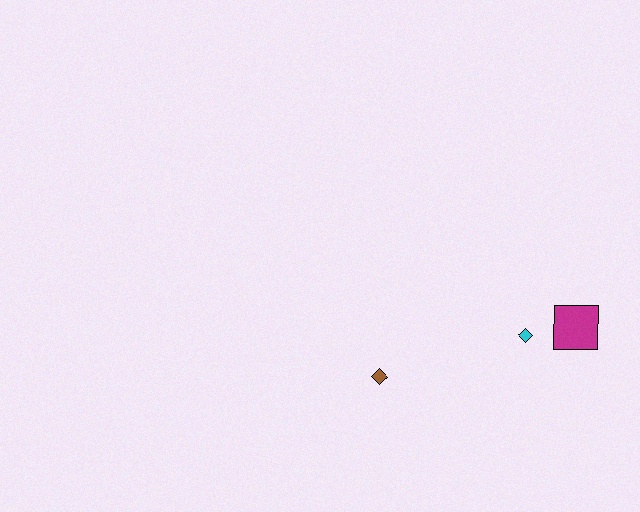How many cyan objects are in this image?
There is 1 cyan object.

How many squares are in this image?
There is 1 square.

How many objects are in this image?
There are 3 objects.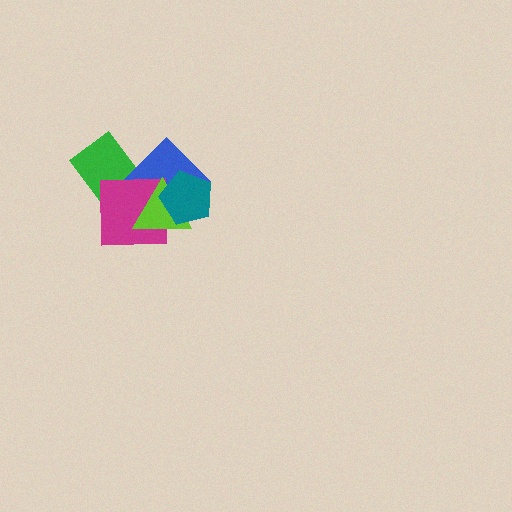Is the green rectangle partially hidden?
Yes, it is partially covered by another shape.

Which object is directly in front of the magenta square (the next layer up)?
The lime triangle is directly in front of the magenta square.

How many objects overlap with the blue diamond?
4 objects overlap with the blue diamond.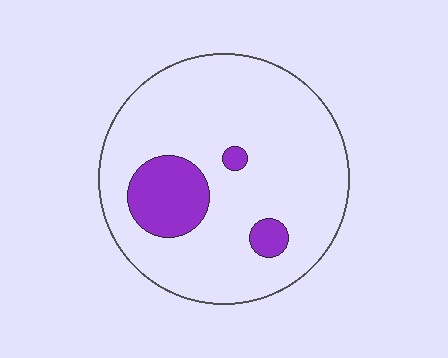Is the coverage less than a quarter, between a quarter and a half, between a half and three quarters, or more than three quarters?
Less than a quarter.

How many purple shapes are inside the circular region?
3.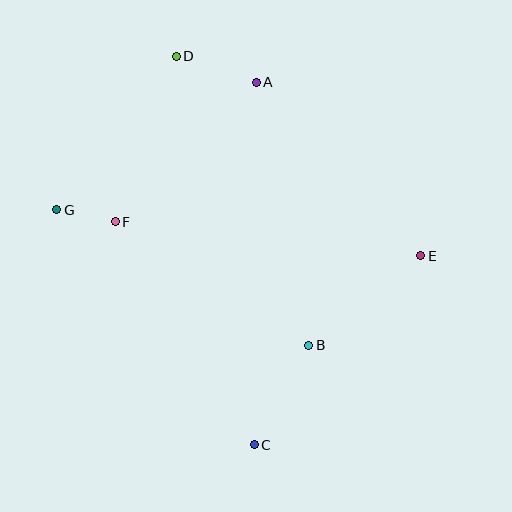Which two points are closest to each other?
Points F and G are closest to each other.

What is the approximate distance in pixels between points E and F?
The distance between E and F is approximately 308 pixels.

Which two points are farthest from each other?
Points C and D are farthest from each other.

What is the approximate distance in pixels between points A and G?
The distance between A and G is approximately 237 pixels.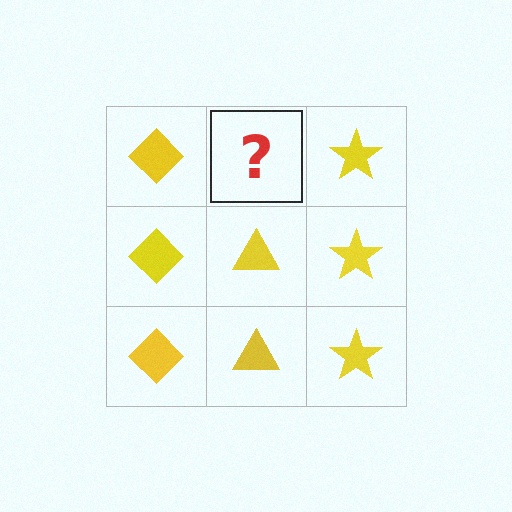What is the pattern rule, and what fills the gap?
The rule is that each column has a consistent shape. The gap should be filled with a yellow triangle.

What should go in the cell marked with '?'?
The missing cell should contain a yellow triangle.